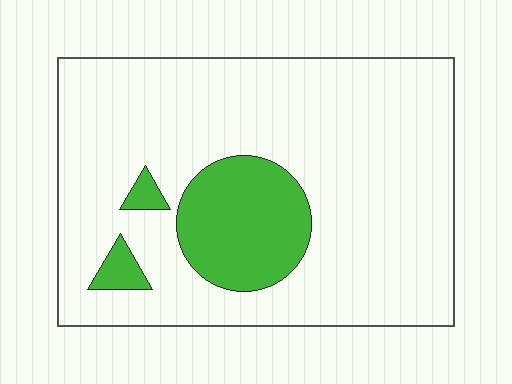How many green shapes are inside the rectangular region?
3.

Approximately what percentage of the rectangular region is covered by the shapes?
Approximately 15%.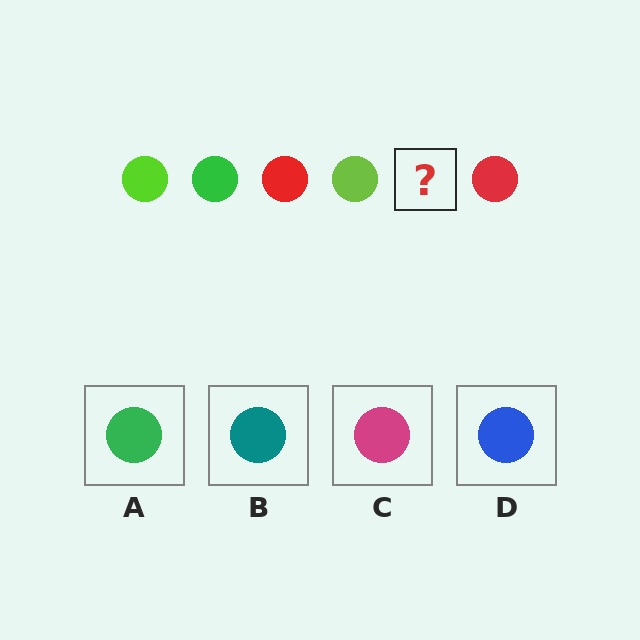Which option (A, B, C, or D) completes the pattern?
A.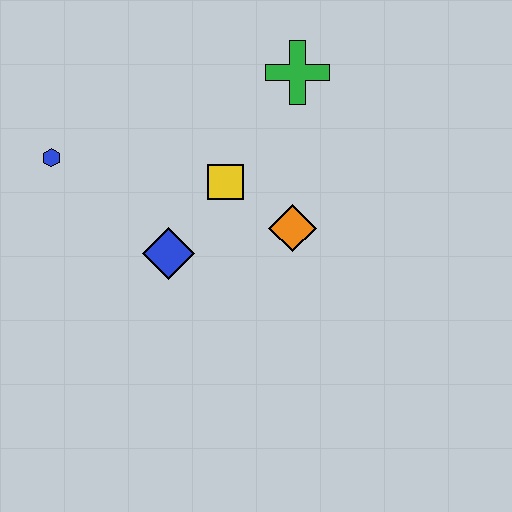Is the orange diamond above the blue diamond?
Yes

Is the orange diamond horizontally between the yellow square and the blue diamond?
No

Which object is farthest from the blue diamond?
The green cross is farthest from the blue diamond.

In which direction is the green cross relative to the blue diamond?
The green cross is above the blue diamond.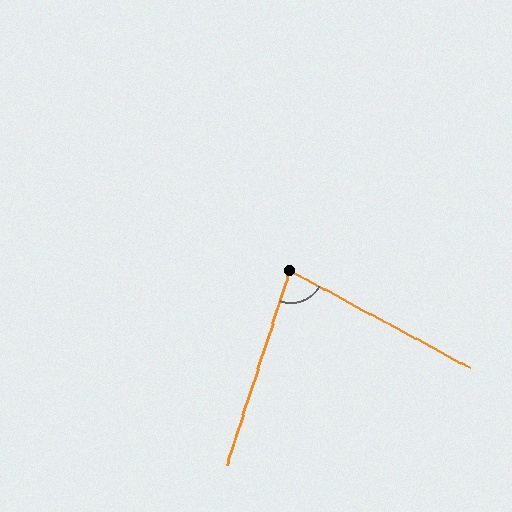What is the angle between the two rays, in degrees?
Approximately 80 degrees.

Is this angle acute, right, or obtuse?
It is acute.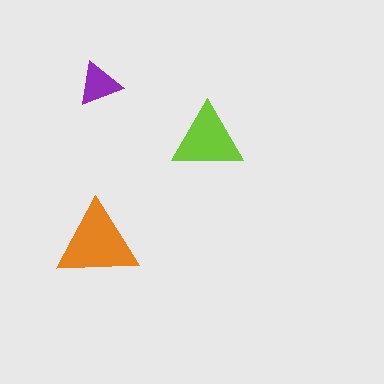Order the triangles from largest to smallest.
the orange one, the lime one, the purple one.